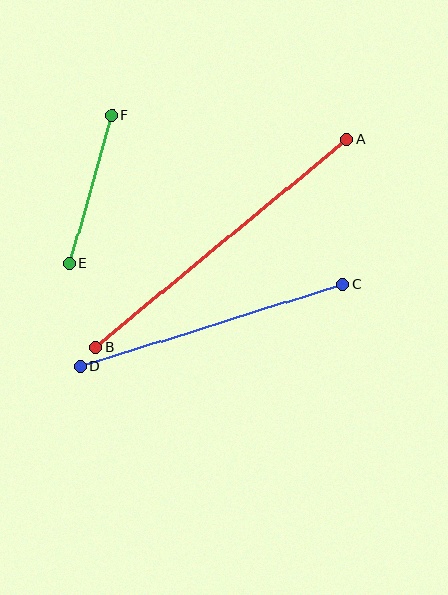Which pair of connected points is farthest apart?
Points A and B are farthest apart.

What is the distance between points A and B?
The distance is approximately 326 pixels.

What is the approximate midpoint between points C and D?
The midpoint is at approximately (212, 325) pixels.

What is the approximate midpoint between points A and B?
The midpoint is at approximately (221, 243) pixels.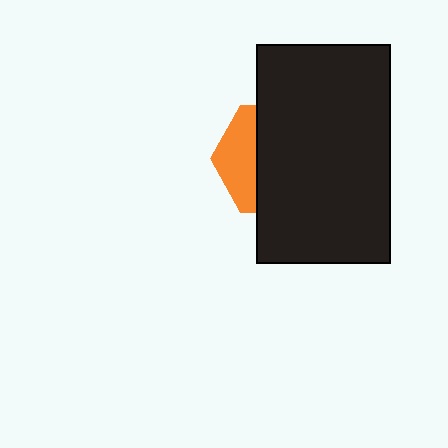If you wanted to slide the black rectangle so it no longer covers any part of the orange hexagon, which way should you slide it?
Slide it right — that is the most direct way to separate the two shapes.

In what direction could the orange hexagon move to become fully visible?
The orange hexagon could move left. That would shift it out from behind the black rectangle entirely.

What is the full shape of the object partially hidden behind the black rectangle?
The partially hidden object is an orange hexagon.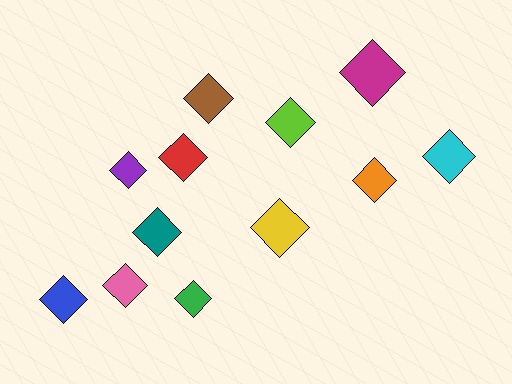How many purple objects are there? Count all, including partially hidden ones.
There is 1 purple object.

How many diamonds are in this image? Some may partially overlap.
There are 12 diamonds.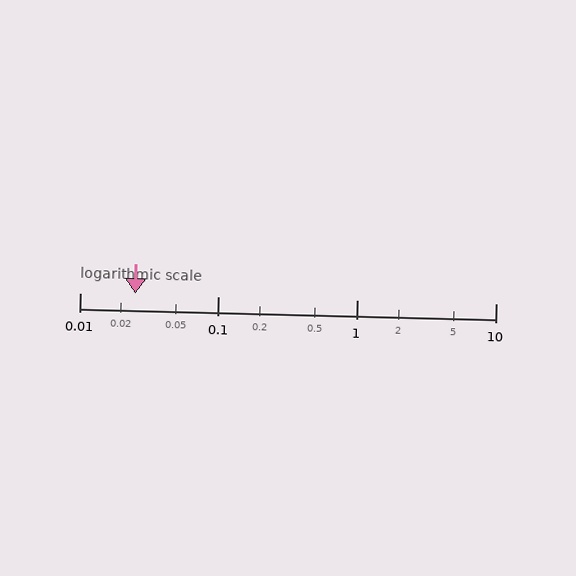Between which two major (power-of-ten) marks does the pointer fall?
The pointer is between 0.01 and 0.1.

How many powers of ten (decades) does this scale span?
The scale spans 3 decades, from 0.01 to 10.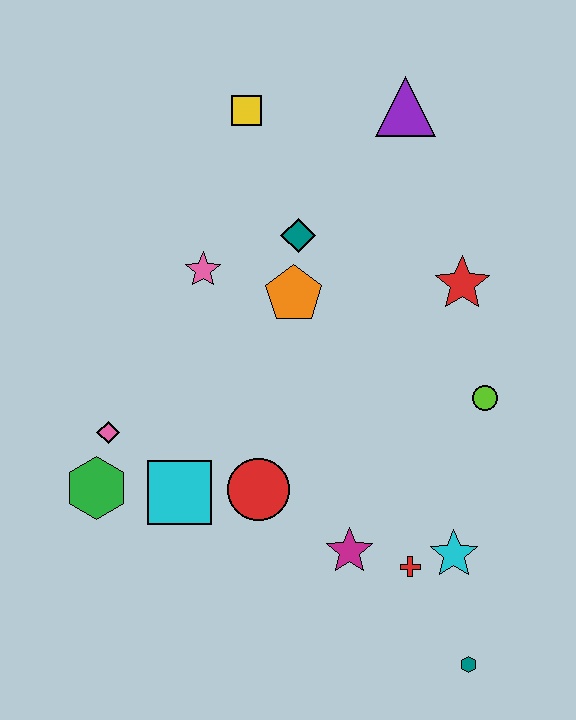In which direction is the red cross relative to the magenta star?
The red cross is to the right of the magenta star.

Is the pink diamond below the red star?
Yes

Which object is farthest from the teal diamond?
The teal hexagon is farthest from the teal diamond.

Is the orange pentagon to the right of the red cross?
No